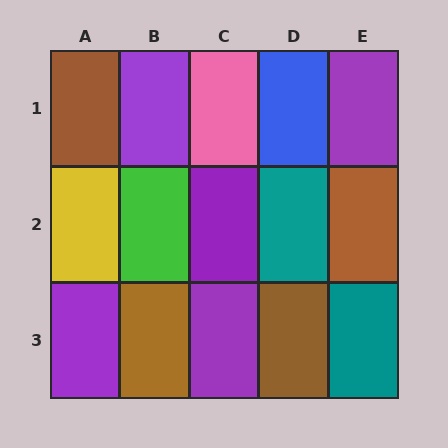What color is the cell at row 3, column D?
Brown.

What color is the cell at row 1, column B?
Purple.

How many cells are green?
1 cell is green.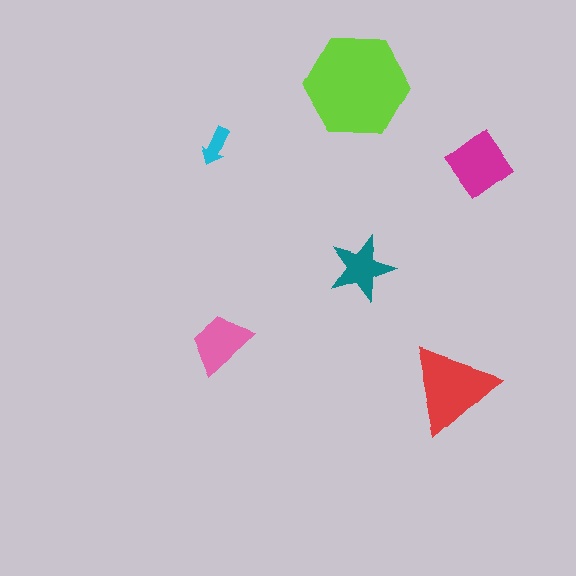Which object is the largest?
The lime hexagon.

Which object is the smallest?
The cyan arrow.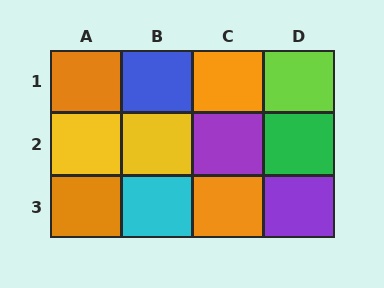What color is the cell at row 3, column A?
Orange.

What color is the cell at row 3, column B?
Cyan.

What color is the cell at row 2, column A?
Yellow.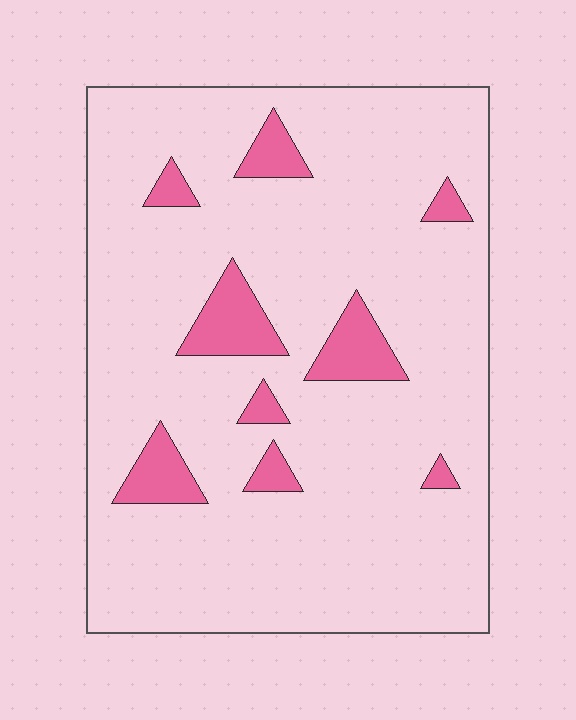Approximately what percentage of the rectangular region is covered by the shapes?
Approximately 10%.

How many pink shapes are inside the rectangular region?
9.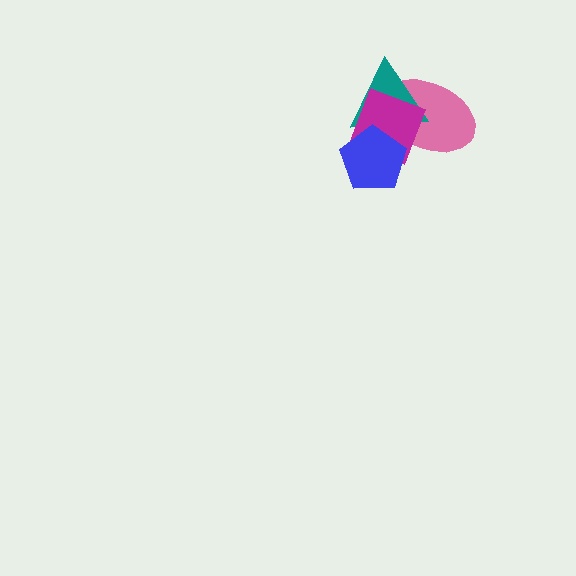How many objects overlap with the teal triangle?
3 objects overlap with the teal triangle.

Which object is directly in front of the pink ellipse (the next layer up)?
The teal triangle is directly in front of the pink ellipse.